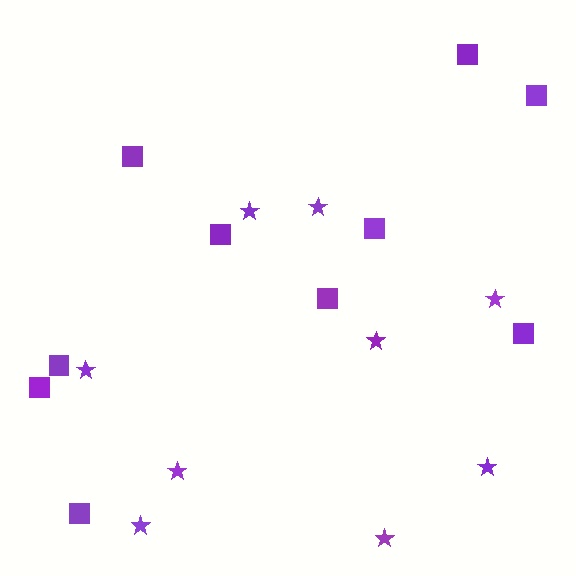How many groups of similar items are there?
There are 2 groups: one group of squares (10) and one group of stars (9).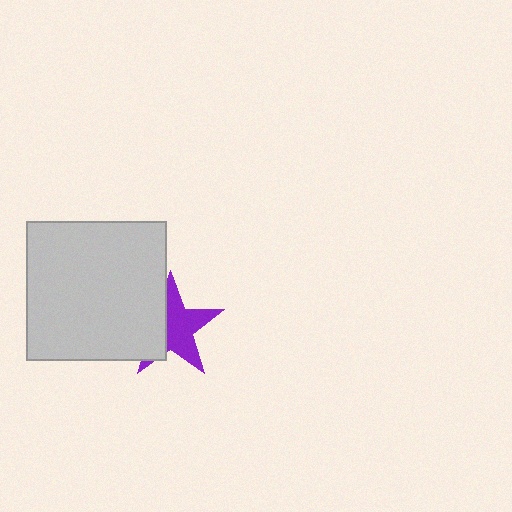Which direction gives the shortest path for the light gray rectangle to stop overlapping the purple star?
Moving left gives the shortest separation.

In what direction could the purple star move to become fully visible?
The purple star could move right. That would shift it out from behind the light gray rectangle entirely.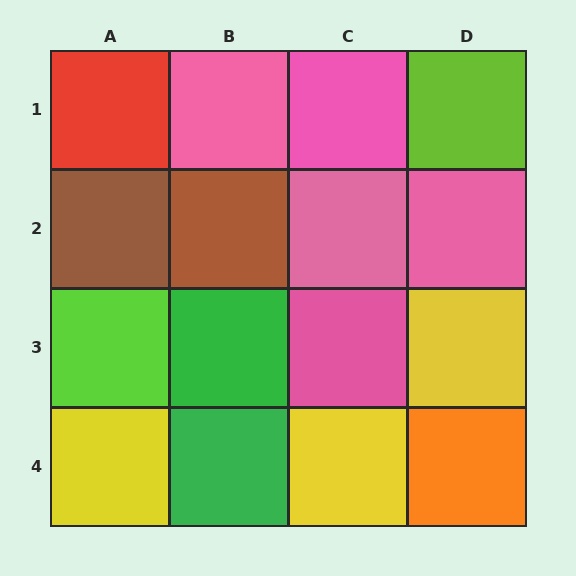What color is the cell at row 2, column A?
Brown.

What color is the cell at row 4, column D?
Orange.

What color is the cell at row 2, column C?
Pink.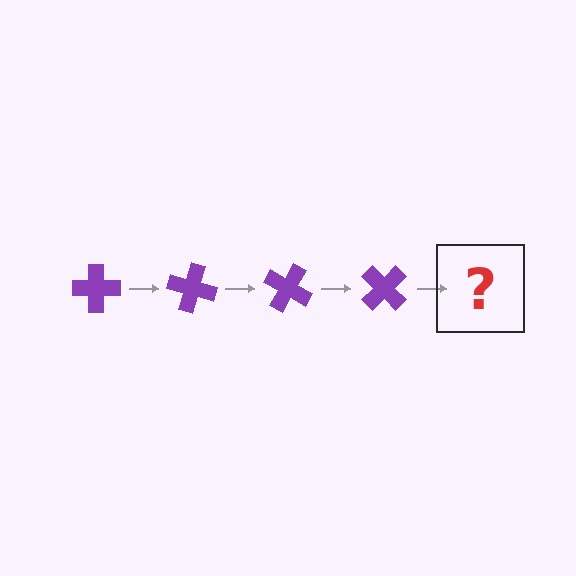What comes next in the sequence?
The next element should be a purple cross rotated 60 degrees.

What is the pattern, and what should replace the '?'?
The pattern is that the cross rotates 15 degrees each step. The '?' should be a purple cross rotated 60 degrees.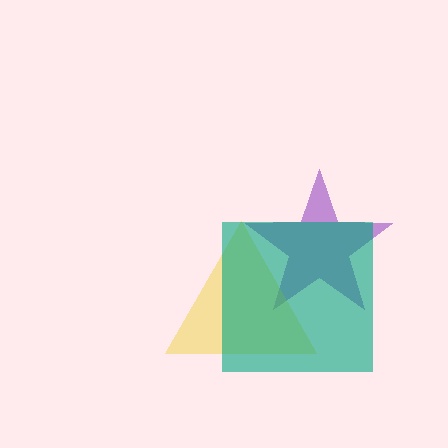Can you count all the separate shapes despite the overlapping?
Yes, there are 3 separate shapes.